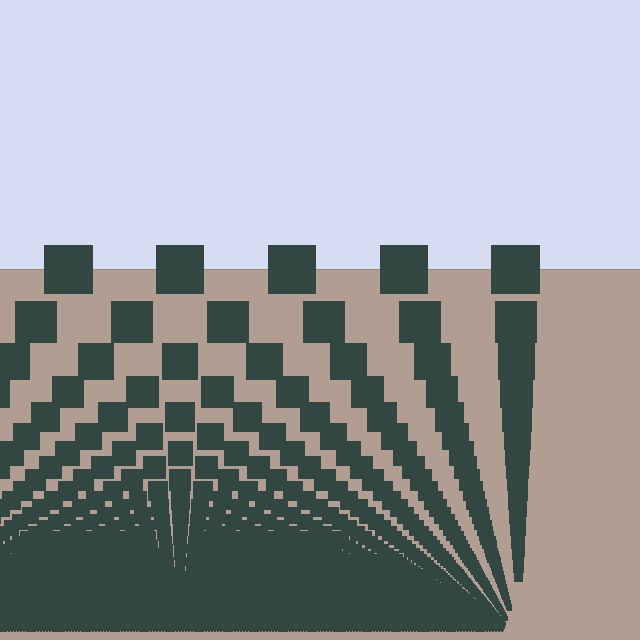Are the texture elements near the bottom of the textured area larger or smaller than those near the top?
Smaller. The gradient is inverted — elements near the bottom are smaller and denser.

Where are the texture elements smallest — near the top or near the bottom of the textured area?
Near the bottom.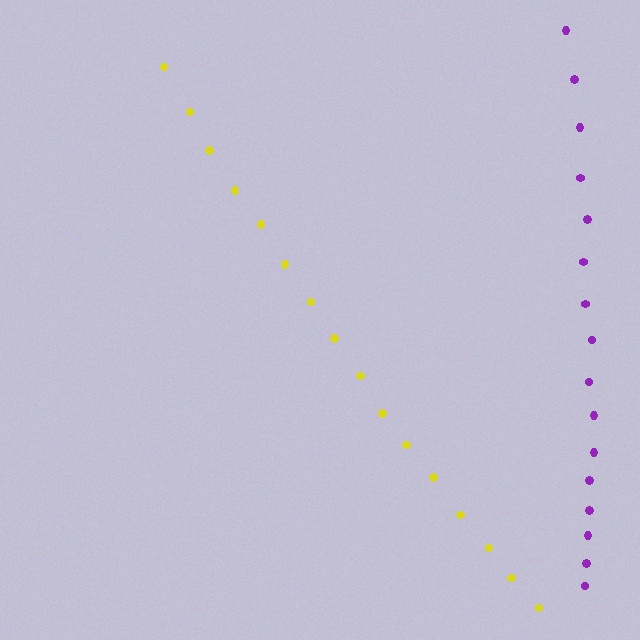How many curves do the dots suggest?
There are 2 distinct paths.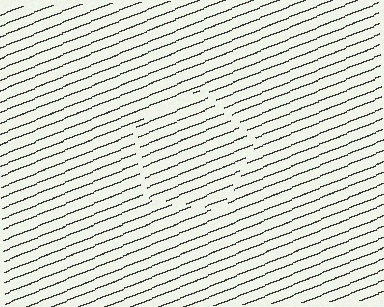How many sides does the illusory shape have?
5 sides — the line-ends trace a pentagon.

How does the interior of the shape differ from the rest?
The interior of the shape contains the same grating, shifted by half a period — the contour is defined by the phase discontinuity where line-ends from the inner and outer gratings abut.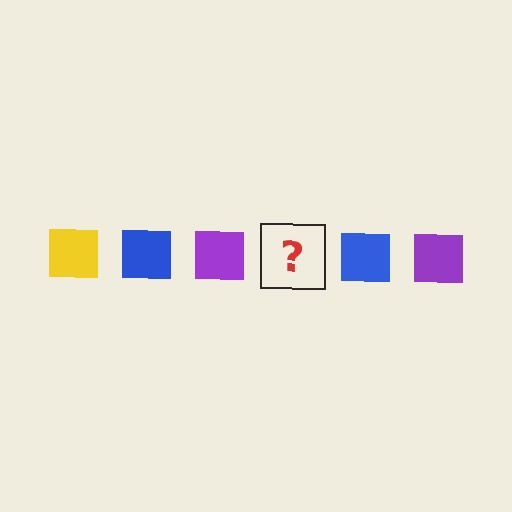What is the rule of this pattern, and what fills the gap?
The rule is that the pattern cycles through yellow, blue, purple squares. The gap should be filled with a yellow square.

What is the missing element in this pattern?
The missing element is a yellow square.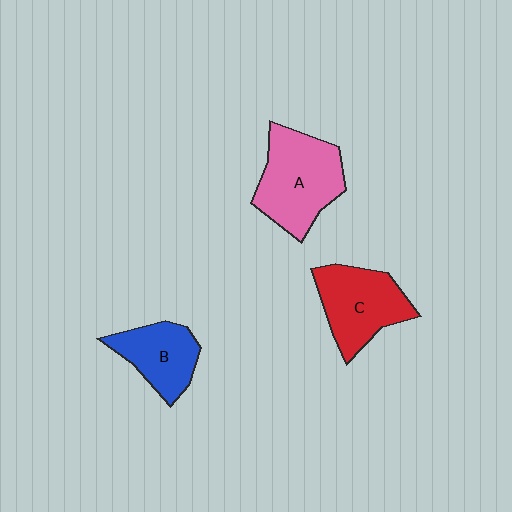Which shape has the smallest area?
Shape B (blue).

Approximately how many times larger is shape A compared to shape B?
Approximately 1.5 times.